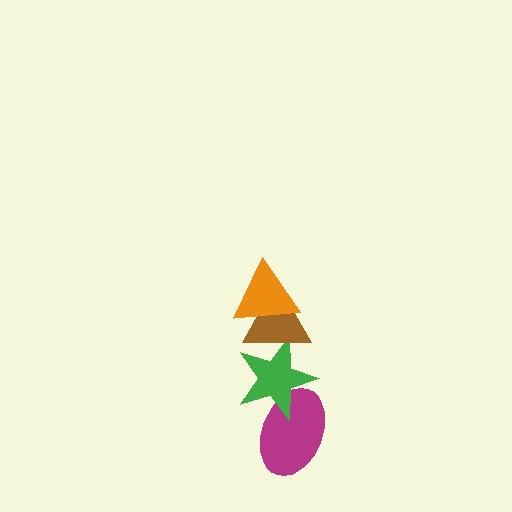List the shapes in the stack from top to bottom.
From top to bottom: the orange triangle, the brown triangle, the green star, the magenta ellipse.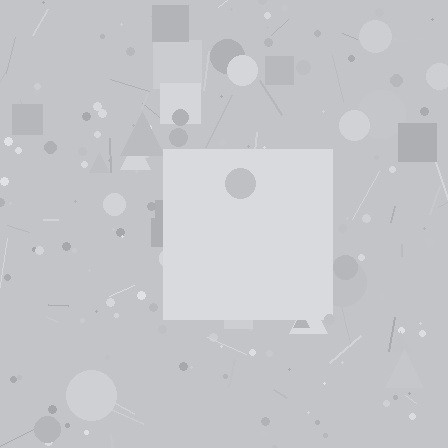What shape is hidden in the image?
A square is hidden in the image.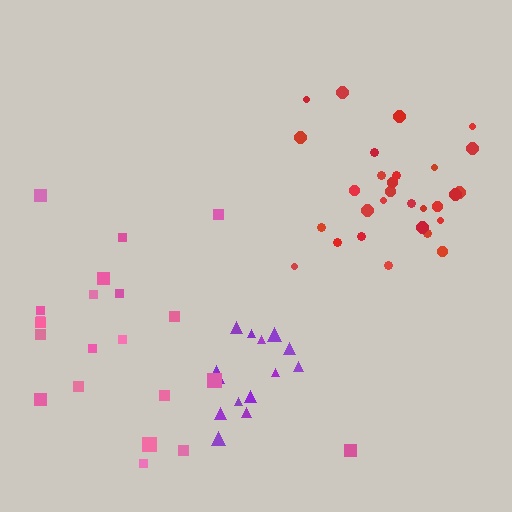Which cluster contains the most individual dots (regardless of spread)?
Red (29).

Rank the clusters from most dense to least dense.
red, purple, pink.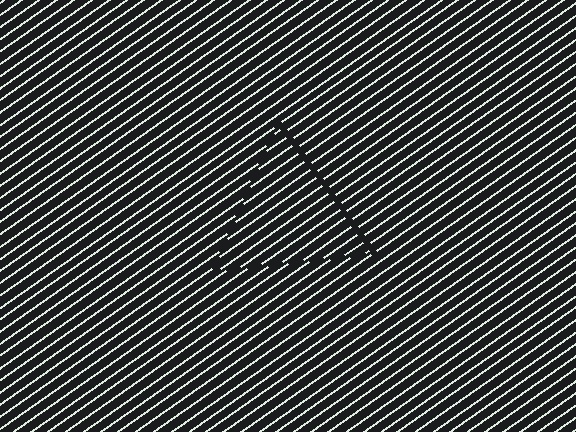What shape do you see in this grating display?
An illusory triangle. The interior of the shape contains the same grating, shifted by half a period — the contour is defined by the phase discontinuity where line-ends from the inner and outer gratings abut.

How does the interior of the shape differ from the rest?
The interior of the shape contains the same grating, shifted by half a period — the contour is defined by the phase discontinuity where line-ends from the inner and outer gratings abut.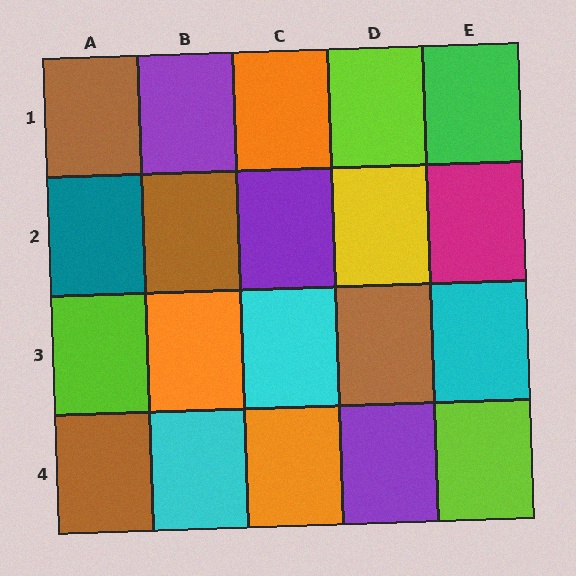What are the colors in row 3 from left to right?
Lime, orange, cyan, brown, cyan.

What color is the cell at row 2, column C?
Purple.